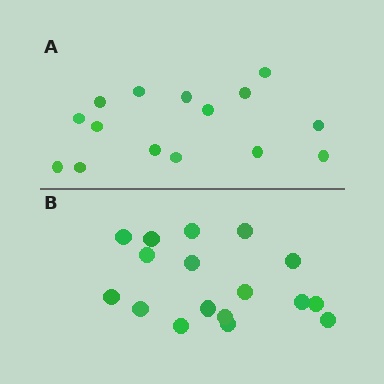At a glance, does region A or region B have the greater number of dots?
Region B (the bottom region) has more dots.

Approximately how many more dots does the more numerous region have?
Region B has just a few more — roughly 2 or 3 more dots than region A.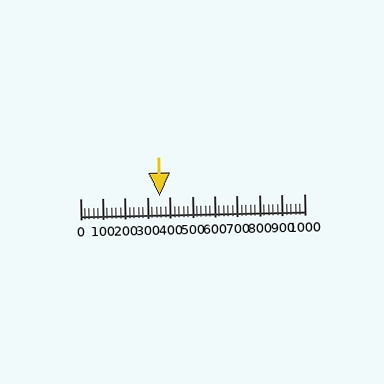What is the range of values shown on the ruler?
The ruler shows values from 0 to 1000.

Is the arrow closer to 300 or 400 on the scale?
The arrow is closer to 400.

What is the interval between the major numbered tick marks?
The major tick marks are spaced 100 units apart.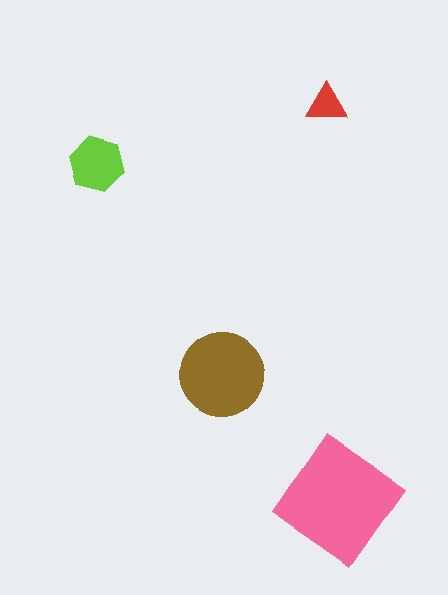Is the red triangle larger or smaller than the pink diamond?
Smaller.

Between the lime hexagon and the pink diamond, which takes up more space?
The pink diamond.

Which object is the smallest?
The red triangle.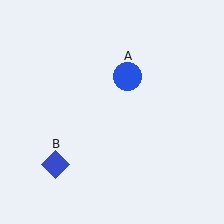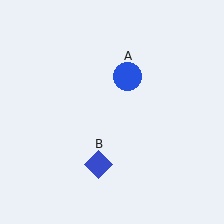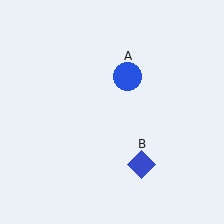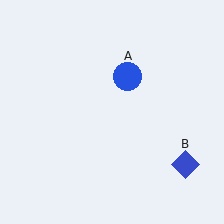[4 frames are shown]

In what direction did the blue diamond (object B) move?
The blue diamond (object B) moved right.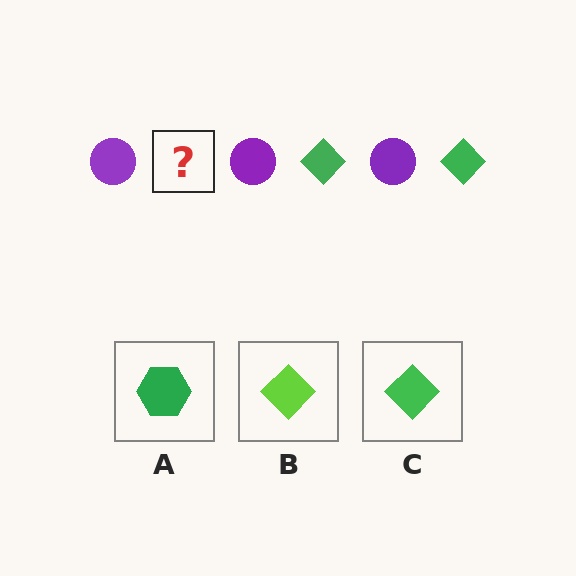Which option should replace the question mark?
Option C.